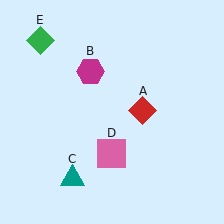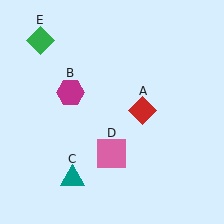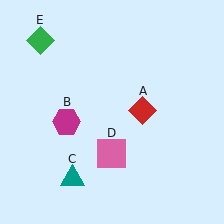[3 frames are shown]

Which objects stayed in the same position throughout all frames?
Red diamond (object A) and teal triangle (object C) and pink square (object D) and green diamond (object E) remained stationary.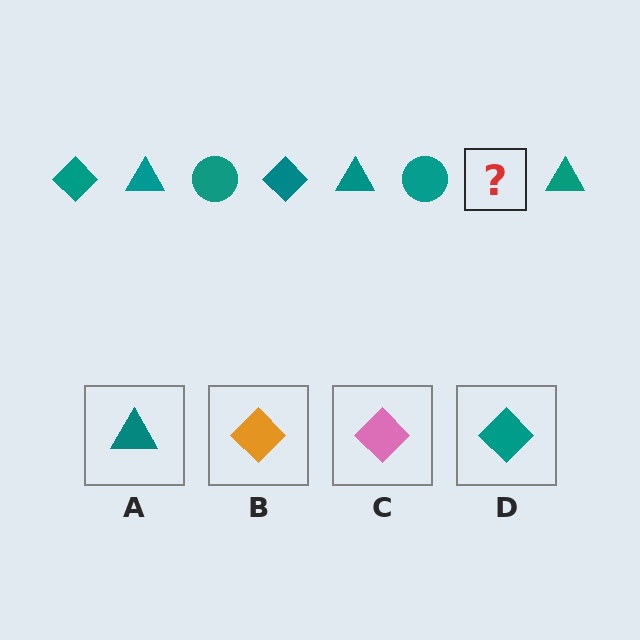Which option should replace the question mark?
Option D.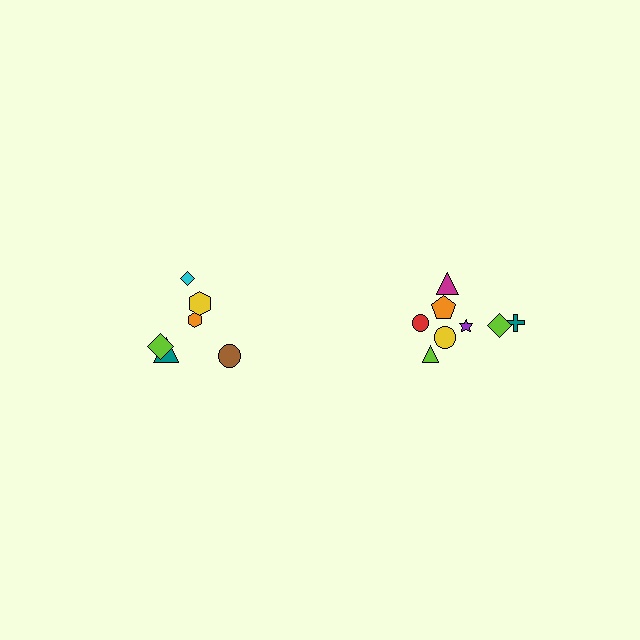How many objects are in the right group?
There are 8 objects.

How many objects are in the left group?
There are 6 objects.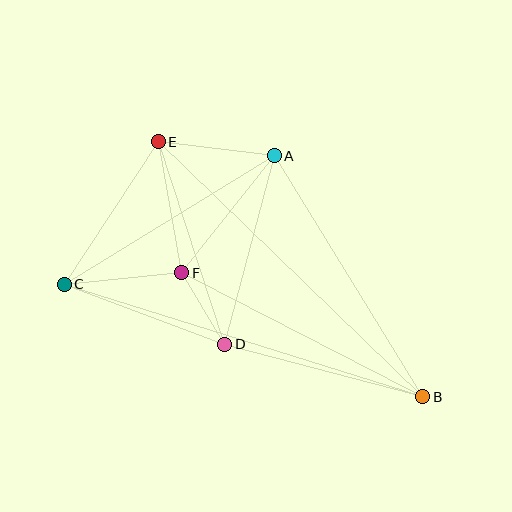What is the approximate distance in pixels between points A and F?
The distance between A and F is approximately 149 pixels.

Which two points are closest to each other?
Points D and F are closest to each other.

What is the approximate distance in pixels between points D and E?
The distance between D and E is approximately 213 pixels.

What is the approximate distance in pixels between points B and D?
The distance between B and D is approximately 205 pixels.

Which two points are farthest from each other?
Points B and C are farthest from each other.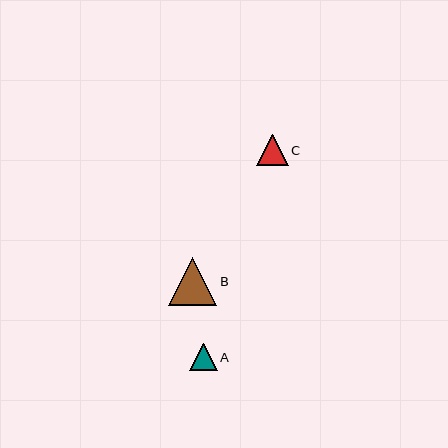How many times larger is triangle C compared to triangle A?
Triangle C is approximately 1.1 times the size of triangle A.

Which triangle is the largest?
Triangle B is the largest with a size of approximately 49 pixels.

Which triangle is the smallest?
Triangle A is the smallest with a size of approximately 28 pixels.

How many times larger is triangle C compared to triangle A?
Triangle C is approximately 1.1 times the size of triangle A.